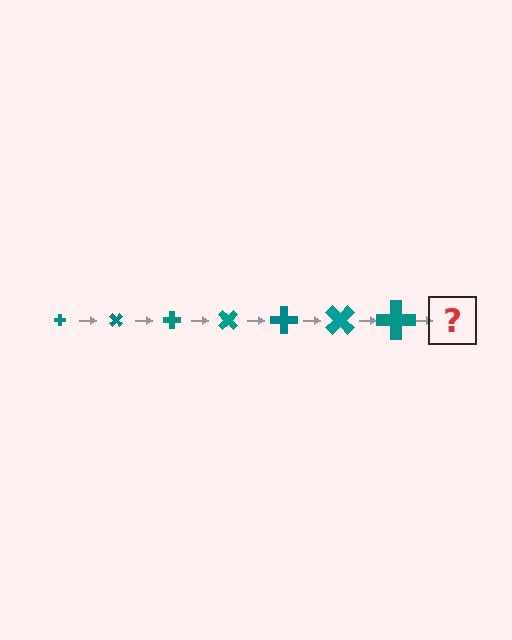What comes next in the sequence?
The next element should be a cross, larger than the previous one and rotated 315 degrees from the start.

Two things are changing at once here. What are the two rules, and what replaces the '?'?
The two rules are that the cross grows larger each step and it rotates 45 degrees each step. The '?' should be a cross, larger than the previous one and rotated 315 degrees from the start.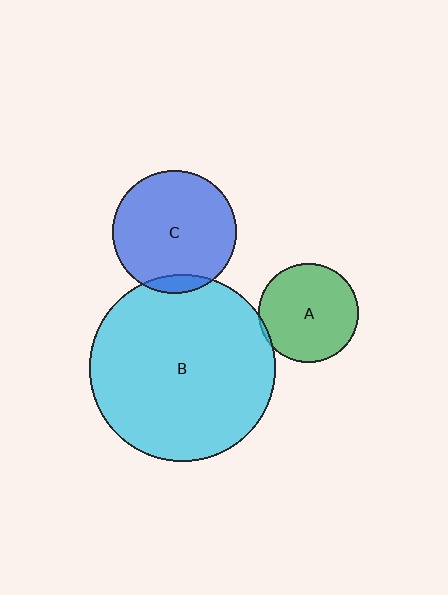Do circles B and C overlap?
Yes.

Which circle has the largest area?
Circle B (cyan).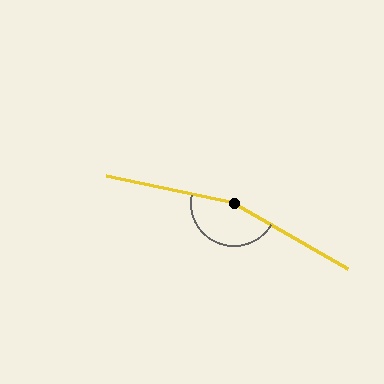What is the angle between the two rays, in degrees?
Approximately 162 degrees.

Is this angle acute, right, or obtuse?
It is obtuse.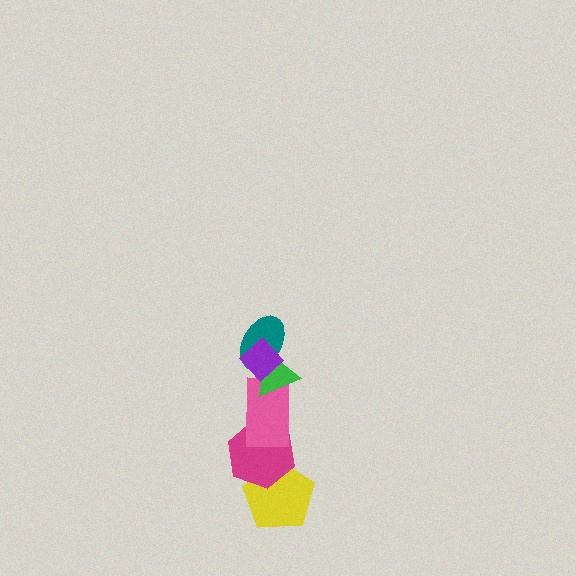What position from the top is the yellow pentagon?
The yellow pentagon is 6th from the top.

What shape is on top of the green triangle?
The teal ellipse is on top of the green triangle.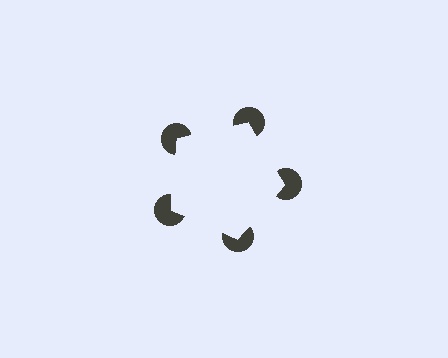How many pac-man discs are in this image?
There are 5 — one at each vertex of the illusory pentagon.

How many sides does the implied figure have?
5 sides.